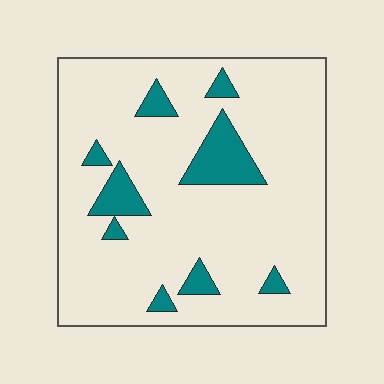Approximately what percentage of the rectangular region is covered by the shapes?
Approximately 15%.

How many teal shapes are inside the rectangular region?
9.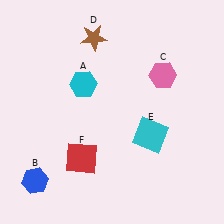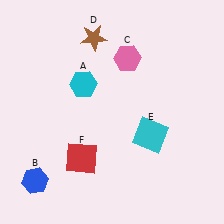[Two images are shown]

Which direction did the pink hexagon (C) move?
The pink hexagon (C) moved left.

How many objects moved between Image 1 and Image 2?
1 object moved between the two images.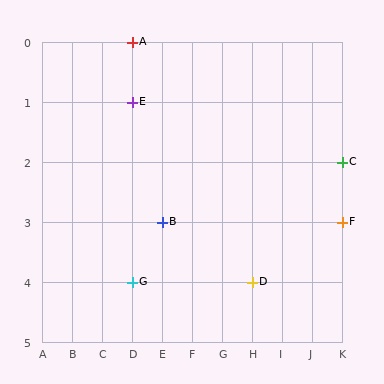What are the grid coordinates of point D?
Point D is at grid coordinates (H, 4).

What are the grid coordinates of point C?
Point C is at grid coordinates (K, 2).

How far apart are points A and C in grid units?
Points A and C are 7 columns and 2 rows apart (about 7.3 grid units diagonally).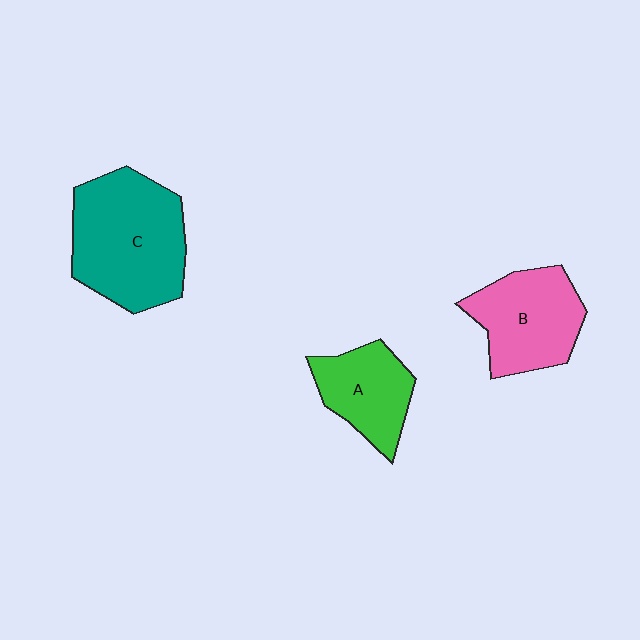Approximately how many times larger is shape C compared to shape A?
Approximately 1.8 times.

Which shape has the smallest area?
Shape A (green).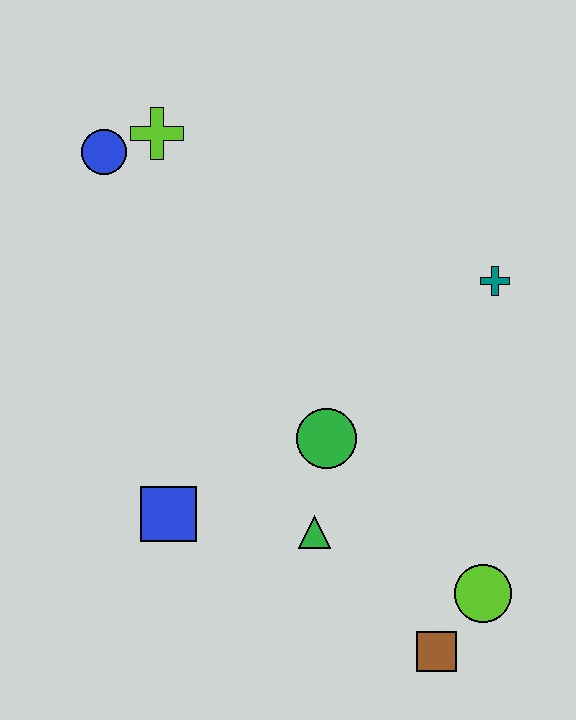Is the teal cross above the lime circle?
Yes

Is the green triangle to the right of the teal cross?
No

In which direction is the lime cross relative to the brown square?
The lime cross is above the brown square.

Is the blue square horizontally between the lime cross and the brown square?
Yes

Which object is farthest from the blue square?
The teal cross is farthest from the blue square.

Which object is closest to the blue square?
The green triangle is closest to the blue square.